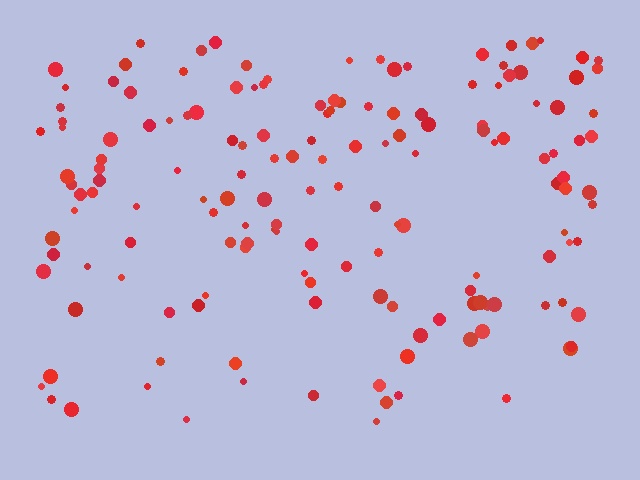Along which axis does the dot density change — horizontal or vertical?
Vertical.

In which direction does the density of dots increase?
From bottom to top, with the top side densest.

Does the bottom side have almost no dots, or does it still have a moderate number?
Still a moderate number, just noticeably fewer than the top.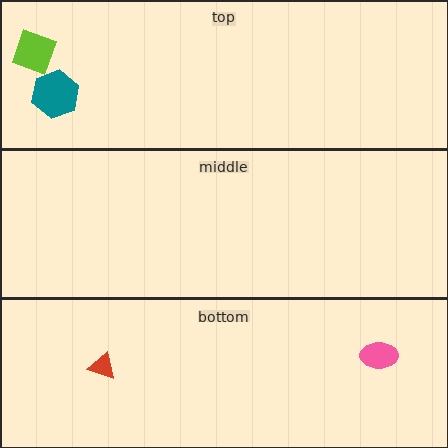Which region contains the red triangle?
The bottom region.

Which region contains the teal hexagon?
The top region.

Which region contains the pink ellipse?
The bottom region.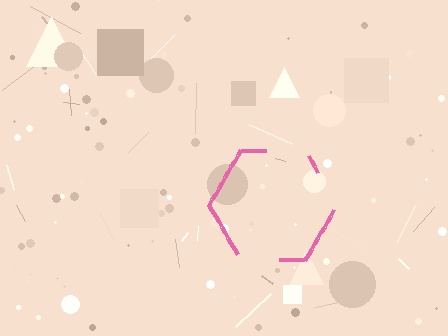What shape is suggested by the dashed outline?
The dashed outline suggests a hexagon.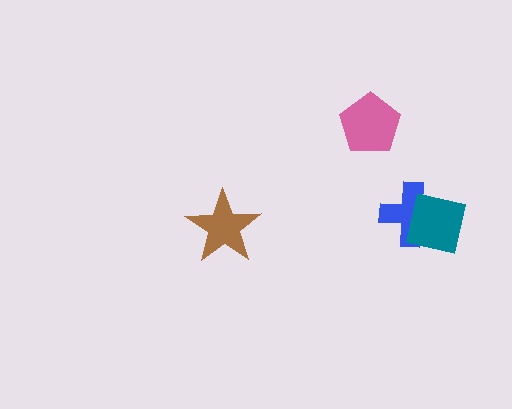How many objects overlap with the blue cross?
1 object overlaps with the blue cross.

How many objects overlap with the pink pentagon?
0 objects overlap with the pink pentagon.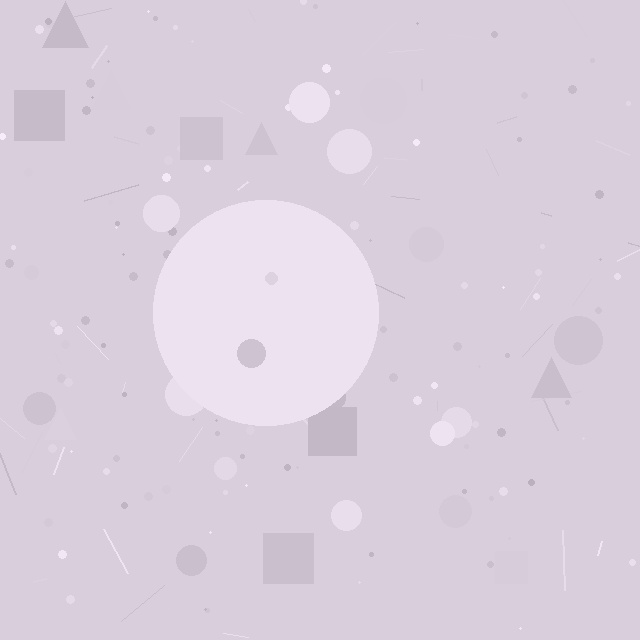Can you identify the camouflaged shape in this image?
The camouflaged shape is a circle.